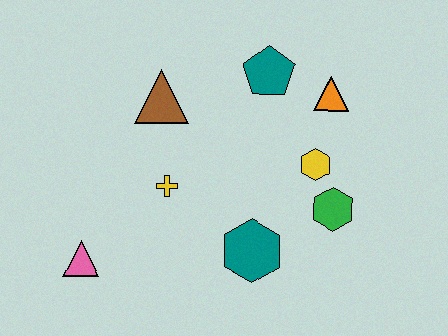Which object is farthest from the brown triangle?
The green hexagon is farthest from the brown triangle.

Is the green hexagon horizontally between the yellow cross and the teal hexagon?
No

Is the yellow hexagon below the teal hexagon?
No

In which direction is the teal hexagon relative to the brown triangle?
The teal hexagon is below the brown triangle.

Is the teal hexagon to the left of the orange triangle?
Yes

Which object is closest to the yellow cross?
The brown triangle is closest to the yellow cross.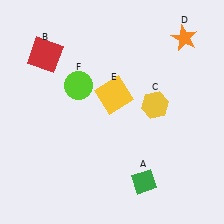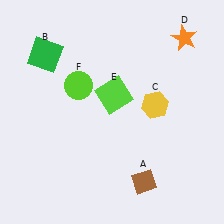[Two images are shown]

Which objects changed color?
A changed from green to brown. B changed from red to green. E changed from yellow to lime.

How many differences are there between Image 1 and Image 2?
There are 3 differences between the two images.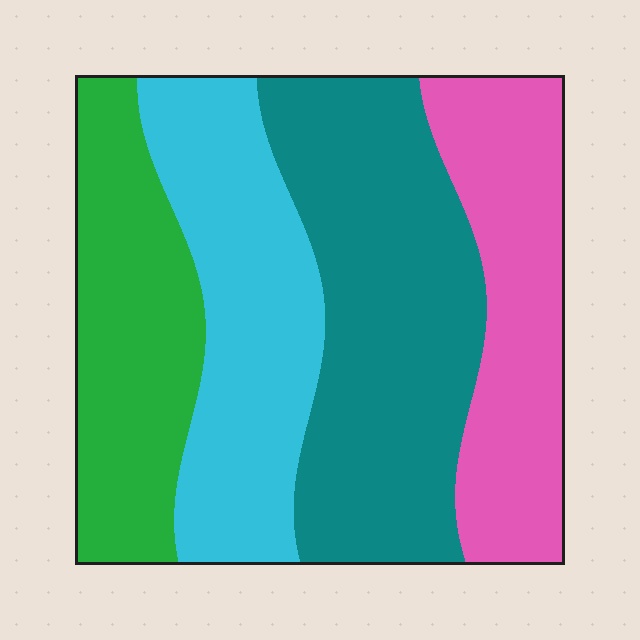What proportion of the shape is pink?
Pink takes up about one fifth (1/5) of the shape.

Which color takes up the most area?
Teal, at roughly 35%.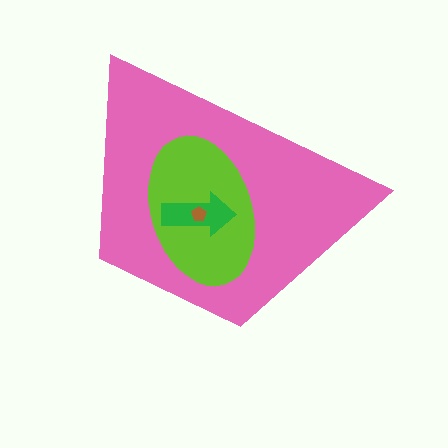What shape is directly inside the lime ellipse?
The green arrow.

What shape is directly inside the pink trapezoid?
The lime ellipse.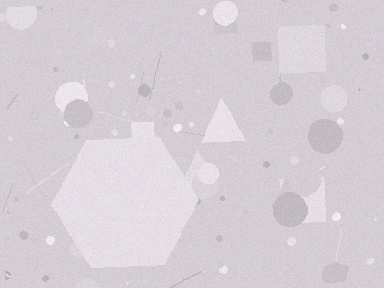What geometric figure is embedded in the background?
A hexagon is embedded in the background.